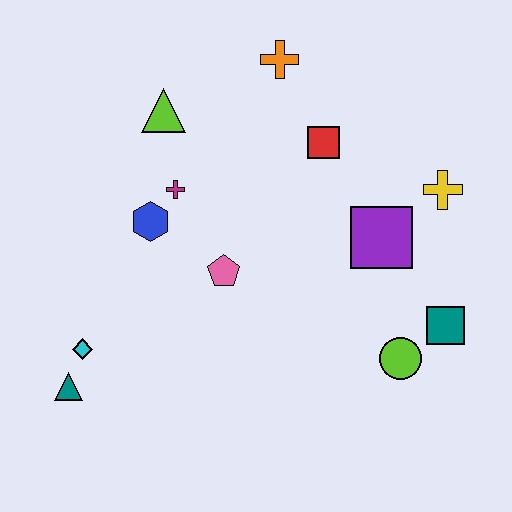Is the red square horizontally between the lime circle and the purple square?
No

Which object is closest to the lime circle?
The teal square is closest to the lime circle.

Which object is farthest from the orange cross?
The teal triangle is farthest from the orange cross.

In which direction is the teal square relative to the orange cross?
The teal square is below the orange cross.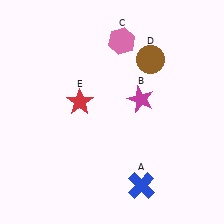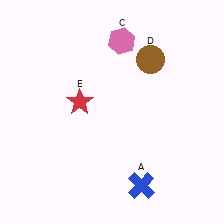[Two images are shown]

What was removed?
The magenta star (B) was removed in Image 2.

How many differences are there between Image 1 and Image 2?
There is 1 difference between the two images.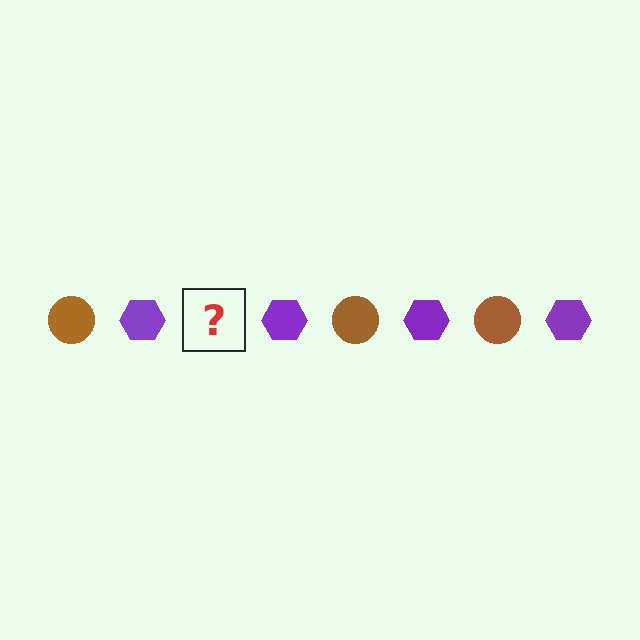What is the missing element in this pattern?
The missing element is a brown circle.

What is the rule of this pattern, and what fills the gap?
The rule is that the pattern alternates between brown circle and purple hexagon. The gap should be filled with a brown circle.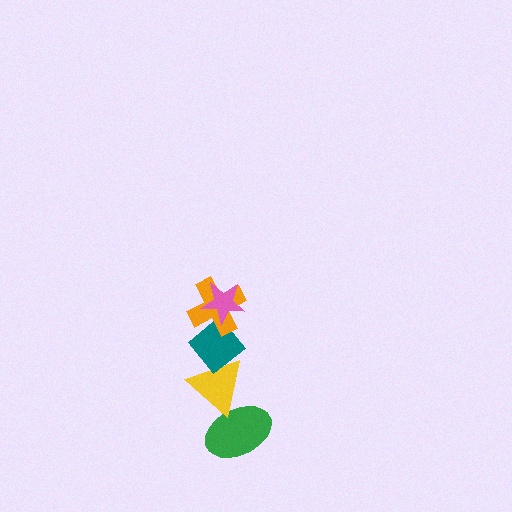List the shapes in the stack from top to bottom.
From top to bottom: the pink star, the orange cross, the teal diamond, the yellow triangle, the green ellipse.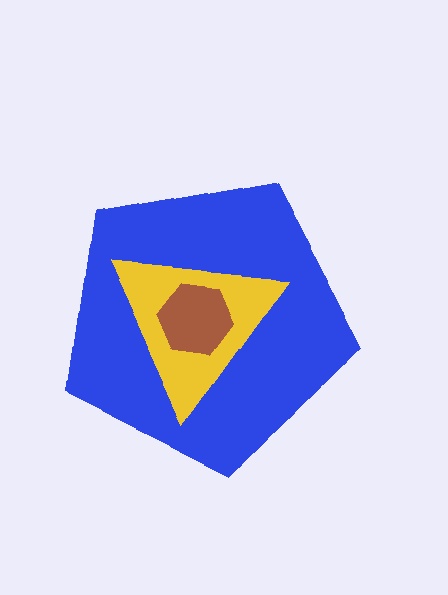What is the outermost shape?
The blue pentagon.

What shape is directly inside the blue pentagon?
The yellow triangle.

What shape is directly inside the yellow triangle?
The brown hexagon.